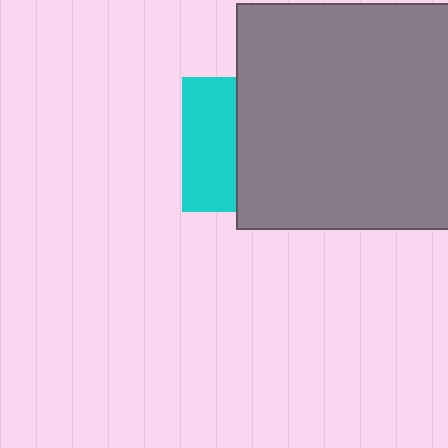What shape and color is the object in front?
The object in front is a gray rectangle.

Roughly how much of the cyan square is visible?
A small part of it is visible (roughly 40%).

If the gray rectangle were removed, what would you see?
You would see the complete cyan square.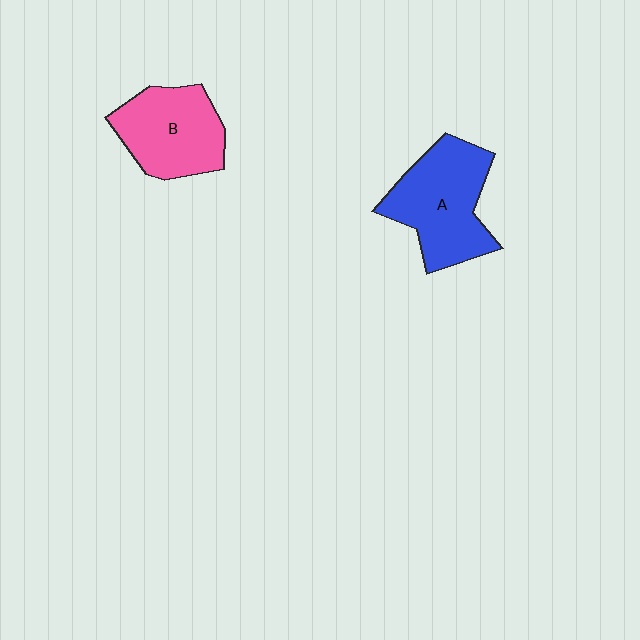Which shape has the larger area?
Shape A (blue).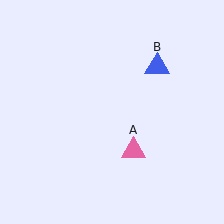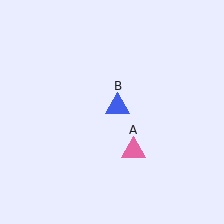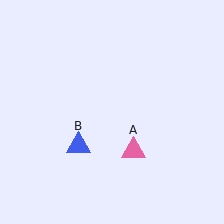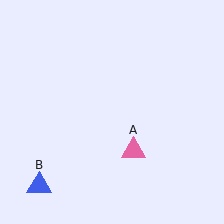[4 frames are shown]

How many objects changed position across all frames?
1 object changed position: blue triangle (object B).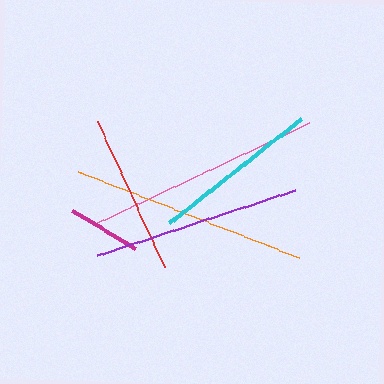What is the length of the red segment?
The red segment is approximately 160 pixels long.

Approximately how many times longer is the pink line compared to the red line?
The pink line is approximately 1.5 times the length of the red line.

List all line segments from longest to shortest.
From longest to shortest: orange, pink, purple, cyan, red, magenta.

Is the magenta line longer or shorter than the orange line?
The orange line is longer than the magenta line.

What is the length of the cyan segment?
The cyan segment is approximately 168 pixels long.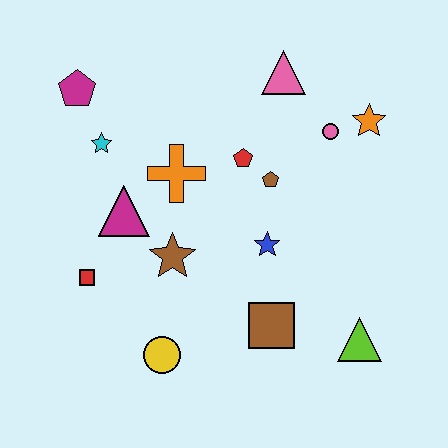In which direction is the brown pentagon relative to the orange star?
The brown pentagon is to the left of the orange star.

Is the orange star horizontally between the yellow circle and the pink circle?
No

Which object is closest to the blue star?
The brown pentagon is closest to the blue star.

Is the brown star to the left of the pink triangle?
Yes